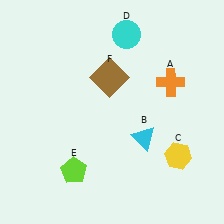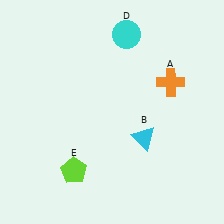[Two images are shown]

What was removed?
The yellow hexagon (C), the brown square (F) were removed in Image 2.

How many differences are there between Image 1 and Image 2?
There are 2 differences between the two images.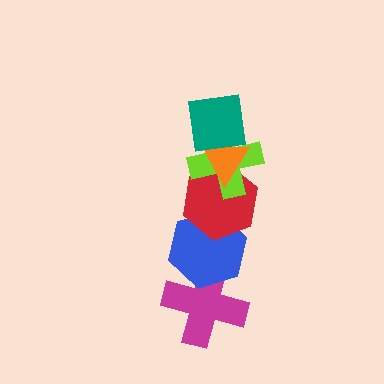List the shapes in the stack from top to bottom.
From top to bottom: the teal square, the orange triangle, the lime cross, the red hexagon, the blue hexagon, the magenta cross.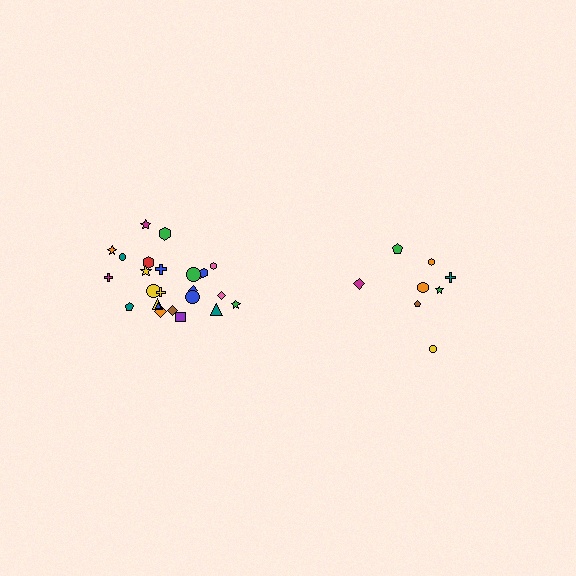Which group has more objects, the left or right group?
The left group.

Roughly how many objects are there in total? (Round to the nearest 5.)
Roughly 35 objects in total.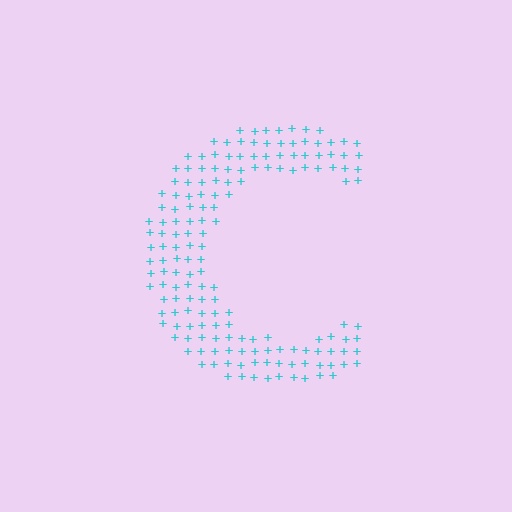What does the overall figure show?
The overall figure shows the letter C.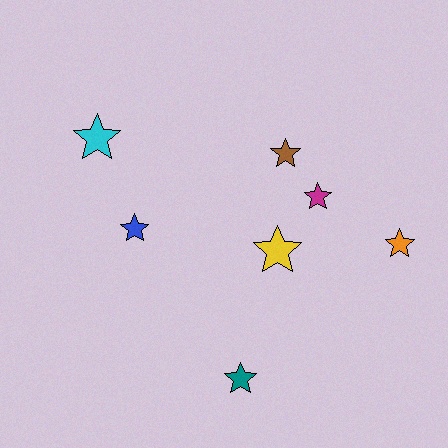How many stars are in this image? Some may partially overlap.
There are 7 stars.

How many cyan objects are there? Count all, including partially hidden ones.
There is 1 cyan object.